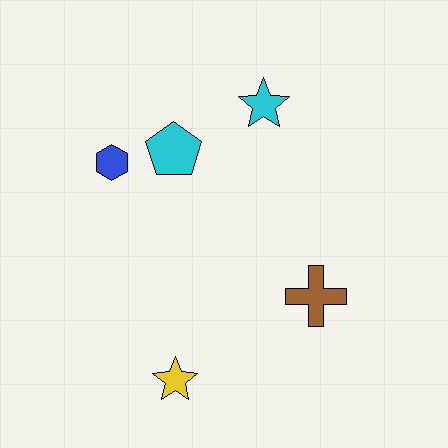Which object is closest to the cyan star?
The cyan pentagon is closest to the cyan star.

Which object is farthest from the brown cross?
The blue hexagon is farthest from the brown cross.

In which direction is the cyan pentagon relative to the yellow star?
The cyan pentagon is above the yellow star.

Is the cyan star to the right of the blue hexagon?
Yes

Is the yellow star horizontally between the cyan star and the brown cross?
No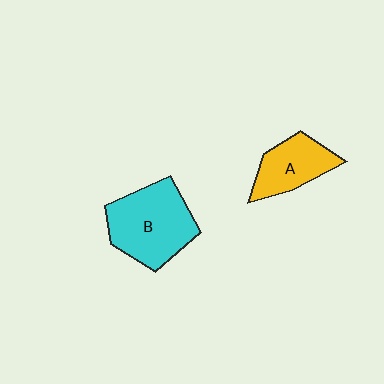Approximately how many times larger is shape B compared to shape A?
Approximately 1.6 times.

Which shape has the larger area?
Shape B (cyan).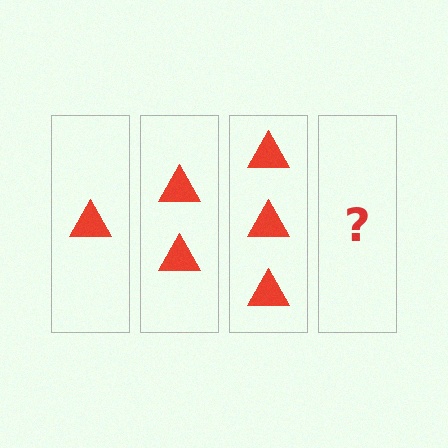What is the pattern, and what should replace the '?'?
The pattern is that each step adds one more triangle. The '?' should be 4 triangles.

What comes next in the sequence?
The next element should be 4 triangles.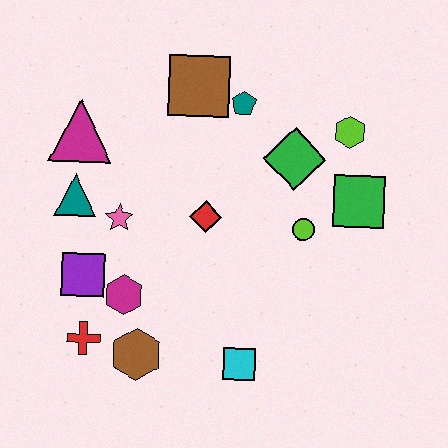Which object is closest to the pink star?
The teal triangle is closest to the pink star.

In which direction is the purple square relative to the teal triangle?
The purple square is below the teal triangle.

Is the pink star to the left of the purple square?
No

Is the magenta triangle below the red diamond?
No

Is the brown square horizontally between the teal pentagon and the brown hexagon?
Yes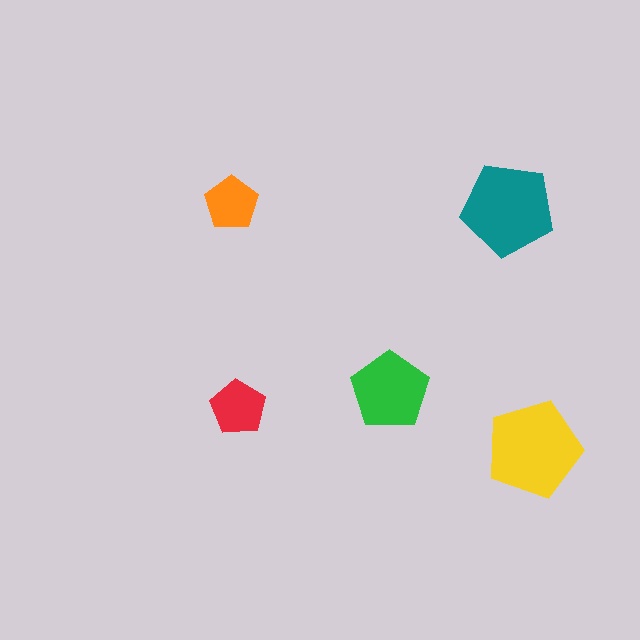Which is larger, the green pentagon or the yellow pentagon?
The yellow one.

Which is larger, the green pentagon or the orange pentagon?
The green one.